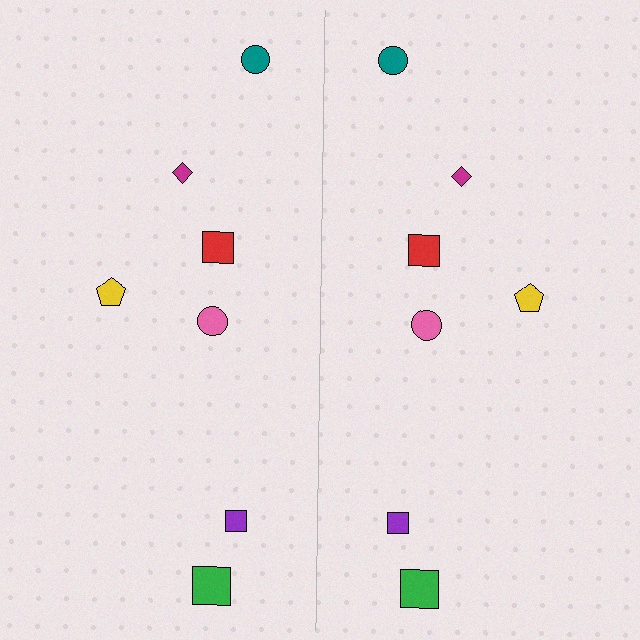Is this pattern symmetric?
Yes, this pattern has bilateral (reflection) symmetry.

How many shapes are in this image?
There are 14 shapes in this image.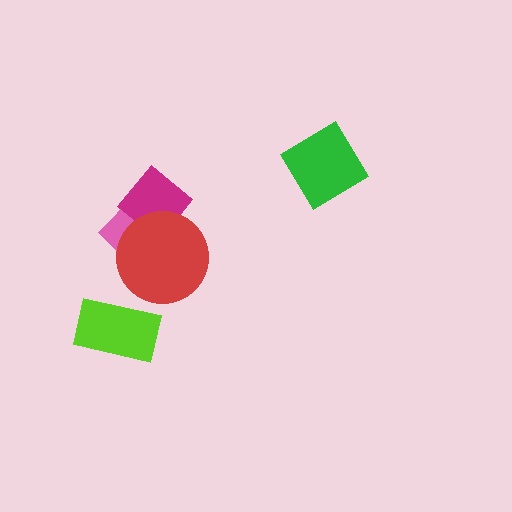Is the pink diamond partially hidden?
Yes, it is partially covered by another shape.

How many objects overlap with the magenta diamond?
2 objects overlap with the magenta diamond.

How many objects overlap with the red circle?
2 objects overlap with the red circle.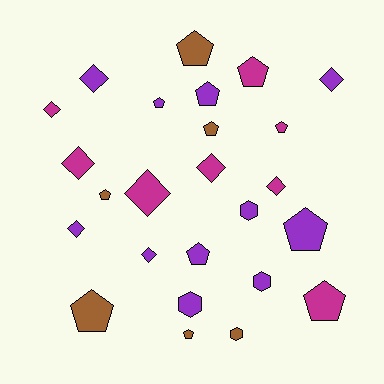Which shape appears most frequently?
Pentagon, with 12 objects.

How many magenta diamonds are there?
There are 5 magenta diamonds.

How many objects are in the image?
There are 25 objects.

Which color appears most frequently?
Purple, with 11 objects.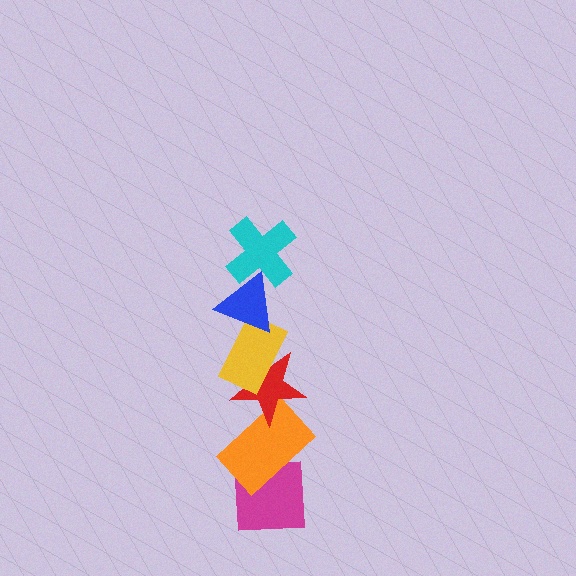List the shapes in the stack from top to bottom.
From top to bottom: the cyan cross, the blue triangle, the yellow rectangle, the red star, the orange rectangle, the magenta square.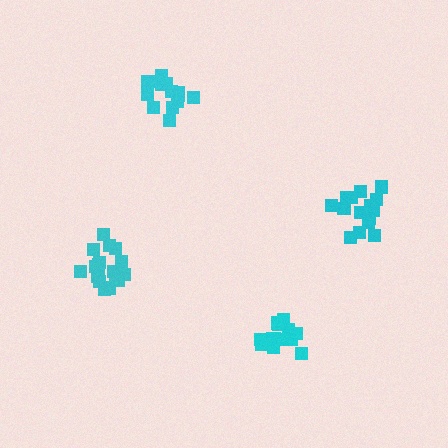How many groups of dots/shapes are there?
There are 4 groups.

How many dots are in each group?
Group 1: 14 dots, Group 2: 19 dots, Group 3: 16 dots, Group 4: 15 dots (64 total).